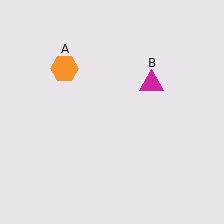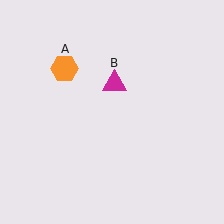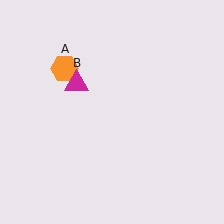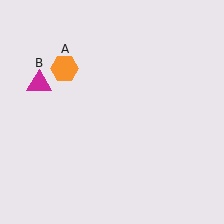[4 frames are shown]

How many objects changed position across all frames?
1 object changed position: magenta triangle (object B).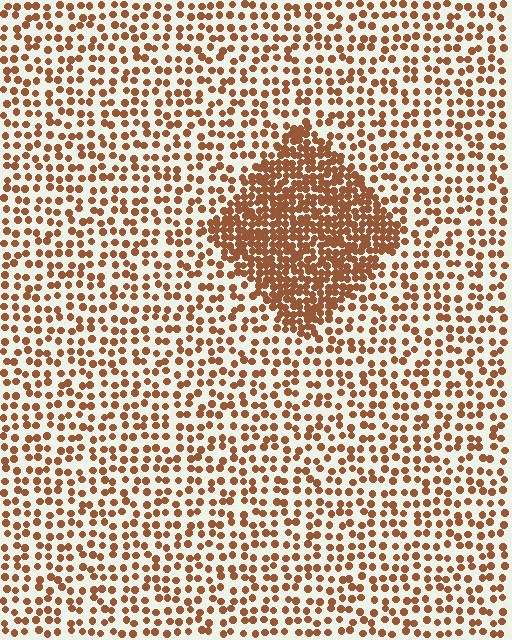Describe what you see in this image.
The image contains small brown elements arranged at two different densities. A diamond-shaped region is visible where the elements are more densely packed than the surrounding area.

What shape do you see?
I see a diamond.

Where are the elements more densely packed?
The elements are more densely packed inside the diamond boundary.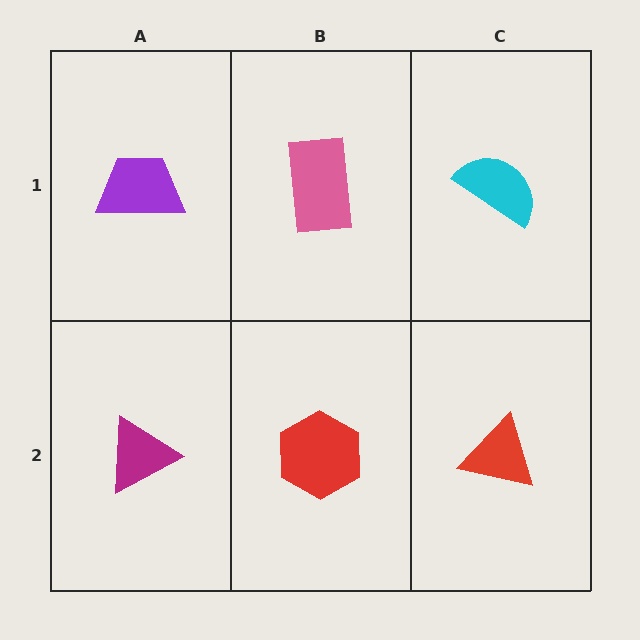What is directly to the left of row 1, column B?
A purple trapezoid.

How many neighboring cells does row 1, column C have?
2.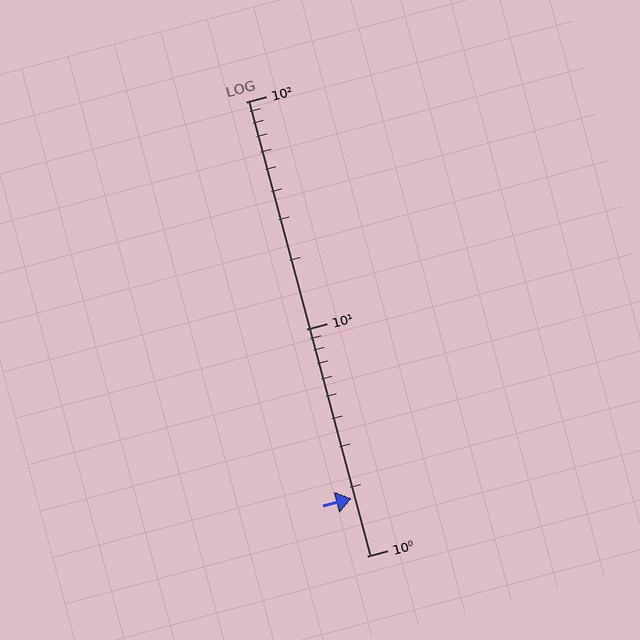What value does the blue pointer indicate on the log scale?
The pointer indicates approximately 1.8.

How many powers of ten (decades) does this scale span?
The scale spans 2 decades, from 1 to 100.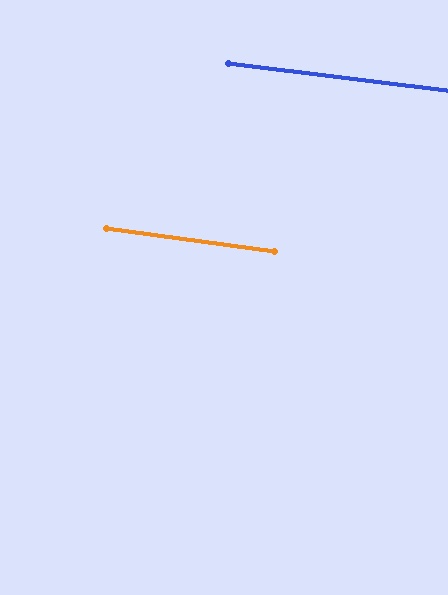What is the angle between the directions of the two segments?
Approximately 1 degree.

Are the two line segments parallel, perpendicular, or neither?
Parallel — their directions differ by only 0.5°.